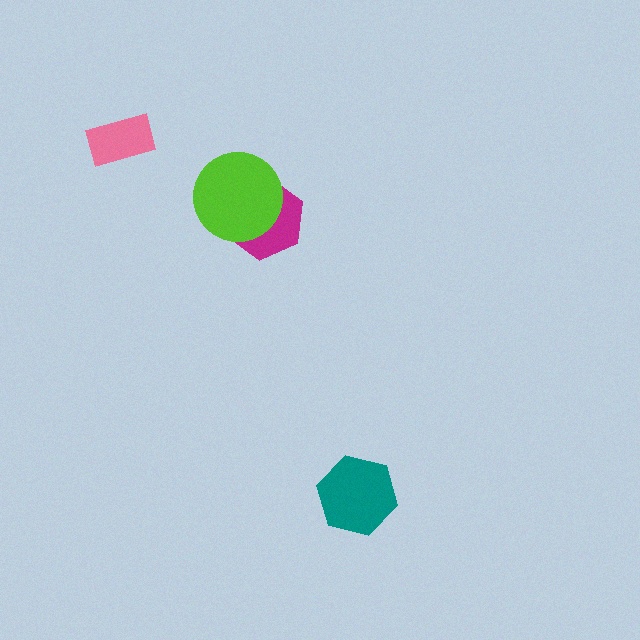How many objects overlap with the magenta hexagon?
1 object overlaps with the magenta hexagon.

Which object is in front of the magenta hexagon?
The lime circle is in front of the magenta hexagon.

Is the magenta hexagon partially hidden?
Yes, it is partially covered by another shape.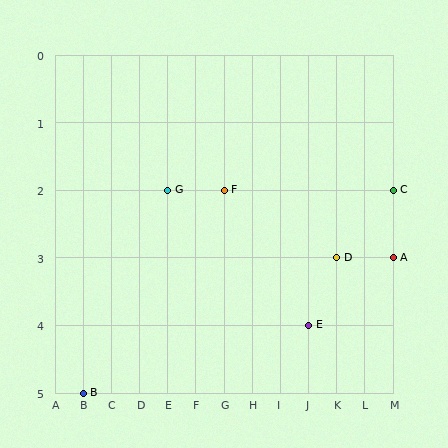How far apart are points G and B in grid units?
Points G and B are 3 columns and 3 rows apart (about 4.2 grid units diagonally).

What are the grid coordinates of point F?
Point F is at grid coordinates (G, 2).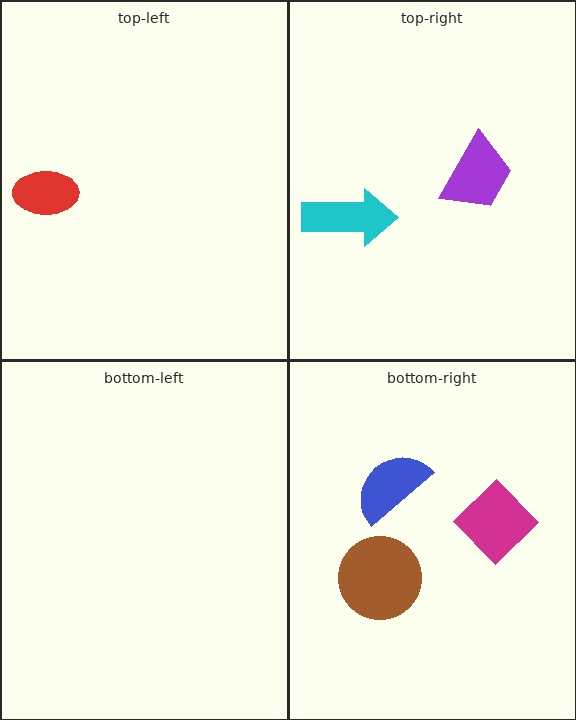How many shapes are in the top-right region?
2.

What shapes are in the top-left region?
The red ellipse.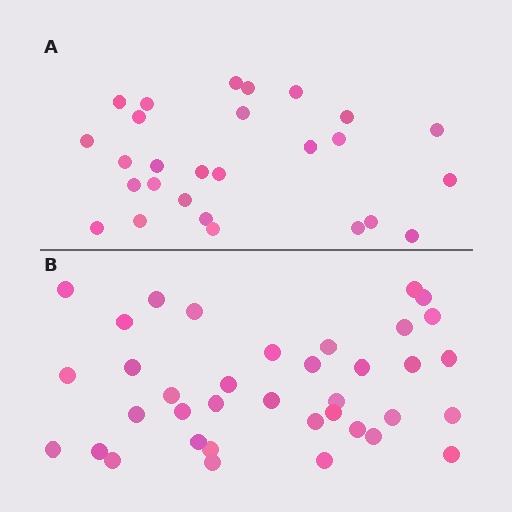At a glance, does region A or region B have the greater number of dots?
Region B (the bottom region) has more dots.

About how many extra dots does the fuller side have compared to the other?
Region B has roughly 10 or so more dots than region A.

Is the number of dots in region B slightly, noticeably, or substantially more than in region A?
Region B has noticeably more, but not dramatically so. The ratio is roughly 1.4 to 1.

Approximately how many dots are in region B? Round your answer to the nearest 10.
About 40 dots. (The exact count is 37, which rounds to 40.)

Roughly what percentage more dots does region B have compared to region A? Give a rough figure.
About 35% more.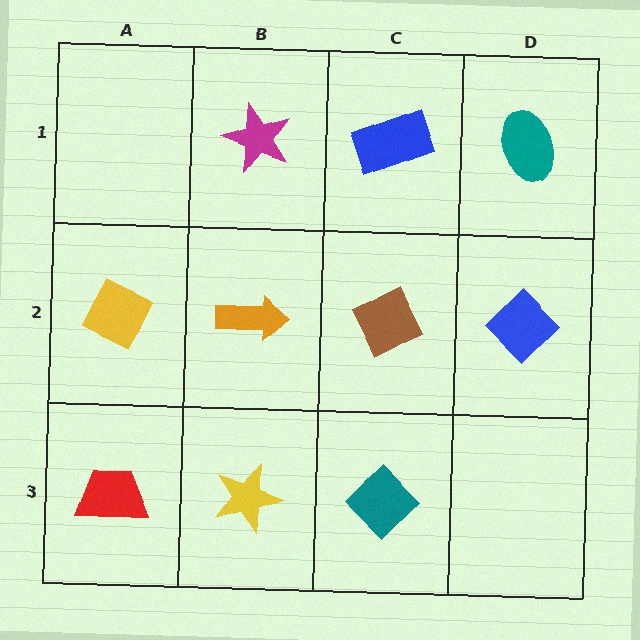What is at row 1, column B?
A magenta star.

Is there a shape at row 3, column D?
No, that cell is empty.